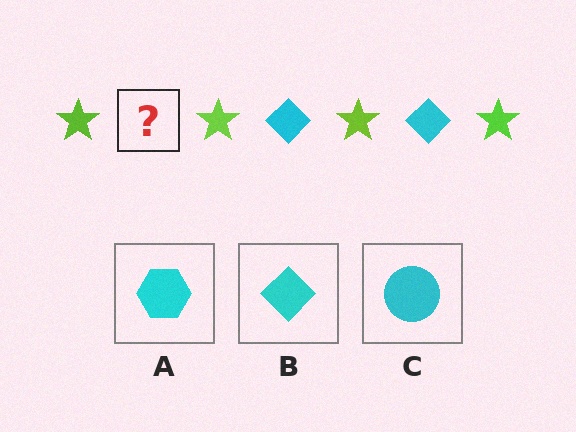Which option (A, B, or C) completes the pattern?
B.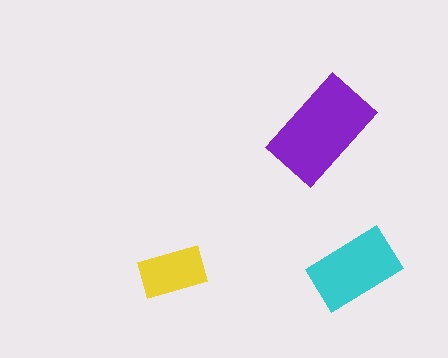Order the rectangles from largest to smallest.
the purple one, the cyan one, the yellow one.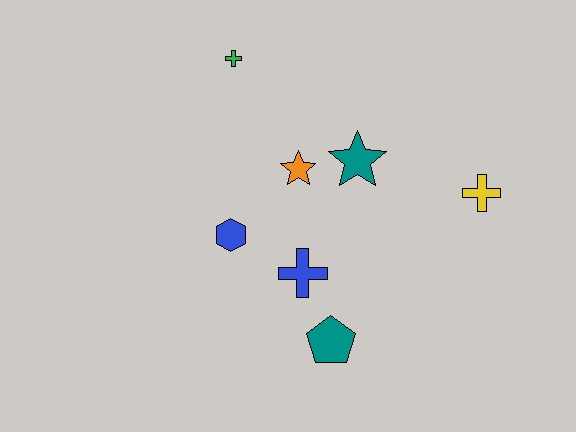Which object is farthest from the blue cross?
The green cross is farthest from the blue cross.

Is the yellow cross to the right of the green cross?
Yes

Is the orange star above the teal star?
No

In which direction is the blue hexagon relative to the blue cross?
The blue hexagon is to the left of the blue cross.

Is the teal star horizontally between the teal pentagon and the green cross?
No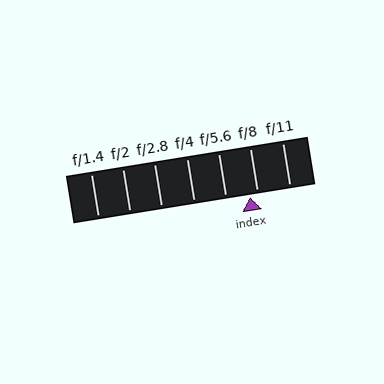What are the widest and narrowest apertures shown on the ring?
The widest aperture shown is f/1.4 and the narrowest is f/11.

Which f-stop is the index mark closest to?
The index mark is closest to f/8.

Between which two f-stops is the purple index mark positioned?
The index mark is between f/5.6 and f/8.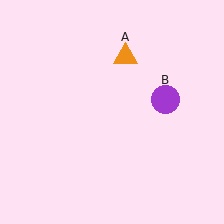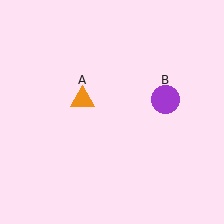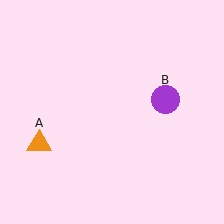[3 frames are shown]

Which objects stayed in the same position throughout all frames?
Purple circle (object B) remained stationary.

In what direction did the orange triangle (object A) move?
The orange triangle (object A) moved down and to the left.